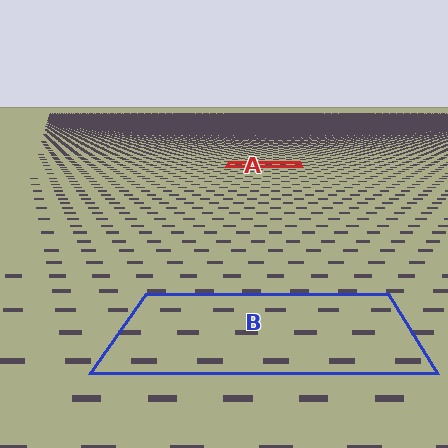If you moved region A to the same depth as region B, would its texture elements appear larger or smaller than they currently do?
They would appear larger. At a closer depth, the same texture elements are projected at a bigger on-screen size.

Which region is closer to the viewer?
Region B is closer. The texture elements there are larger and more spread out.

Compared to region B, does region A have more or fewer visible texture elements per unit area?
Region A has more texture elements per unit area — they are packed more densely because it is farther away.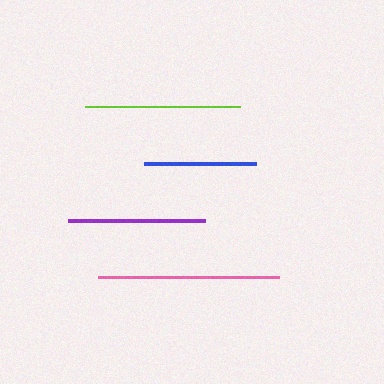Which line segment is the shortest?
The blue line is the shortest at approximately 113 pixels.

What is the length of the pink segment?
The pink segment is approximately 182 pixels long.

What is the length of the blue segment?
The blue segment is approximately 113 pixels long.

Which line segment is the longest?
The pink line is the longest at approximately 182 pixels.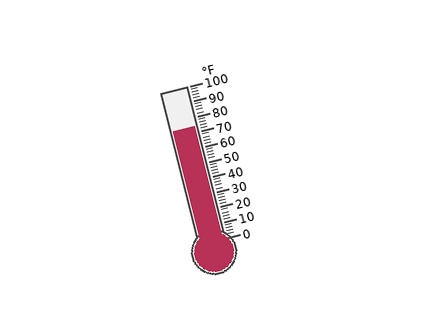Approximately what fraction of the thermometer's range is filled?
The thermometer is filled to approximately 75% of its range.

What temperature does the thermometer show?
The thermometer shows approximately 74°F.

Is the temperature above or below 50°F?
The temperature is above 50°F.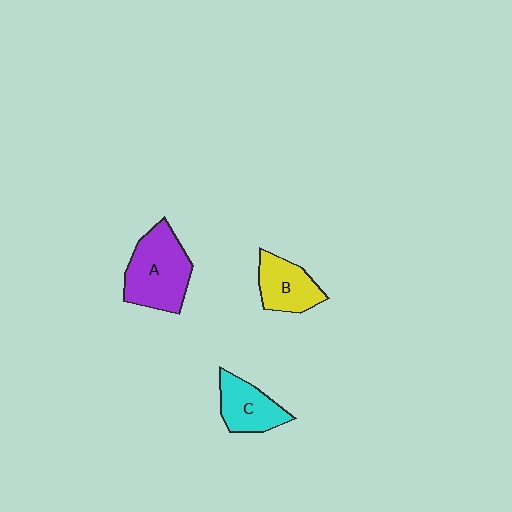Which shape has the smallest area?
Shape C (cyan).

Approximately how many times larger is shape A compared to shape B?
Approximately 1.6 times.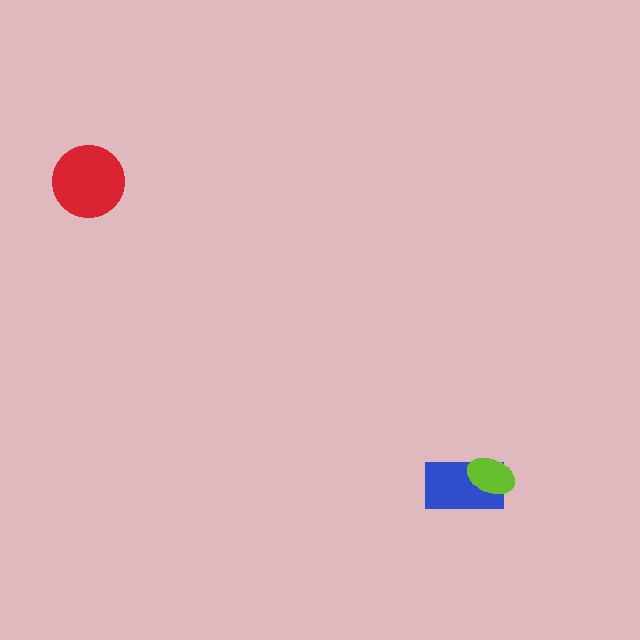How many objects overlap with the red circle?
0 objects overlap with the red circle.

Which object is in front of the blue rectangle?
The lime ellipse is in front of the blue rectangle.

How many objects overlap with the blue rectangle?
1 object overlaps with the blue rectangle.